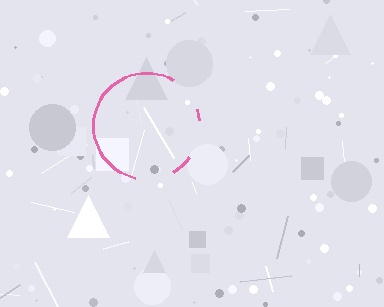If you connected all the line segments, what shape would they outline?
They would outline a circle.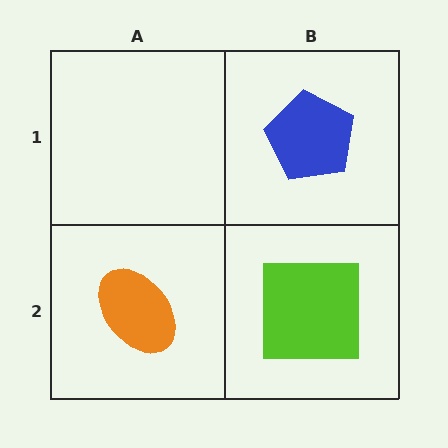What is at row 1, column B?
A blue pentagon.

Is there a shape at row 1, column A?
No, that cell is empty.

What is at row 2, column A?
An orange ellipse.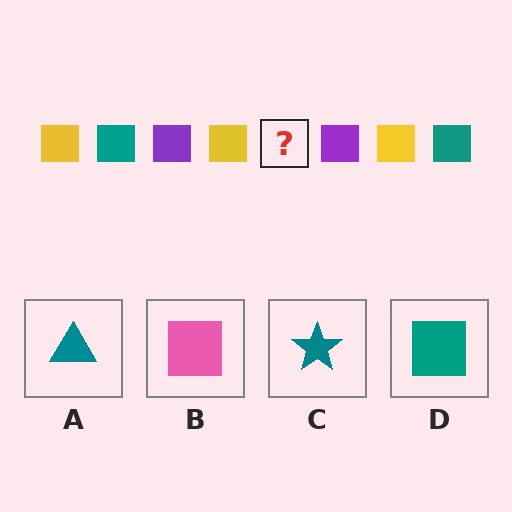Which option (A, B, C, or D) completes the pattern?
D.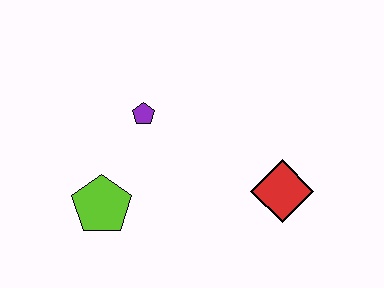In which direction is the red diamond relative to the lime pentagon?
The red diamond is to the right of the lime pentagon.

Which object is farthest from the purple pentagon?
The red diamond is farthest from the purple pentagon.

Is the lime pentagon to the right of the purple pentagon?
No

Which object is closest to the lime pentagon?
The purple pentagon is closest to the lime pentagon.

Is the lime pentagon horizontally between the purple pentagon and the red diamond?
No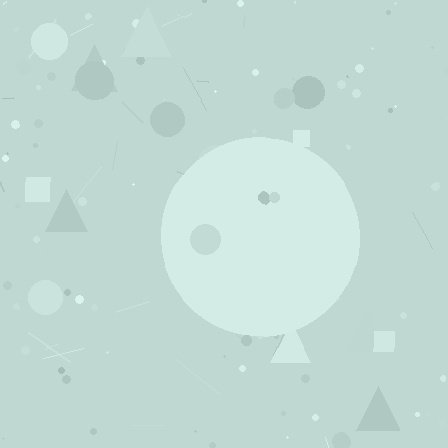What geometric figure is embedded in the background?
A circle is embedded in the background.